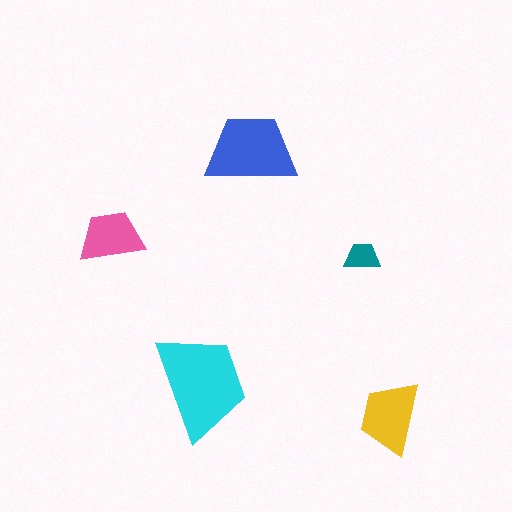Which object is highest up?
The blue trapezoid is topmost.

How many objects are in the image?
There are 5 objects in the image.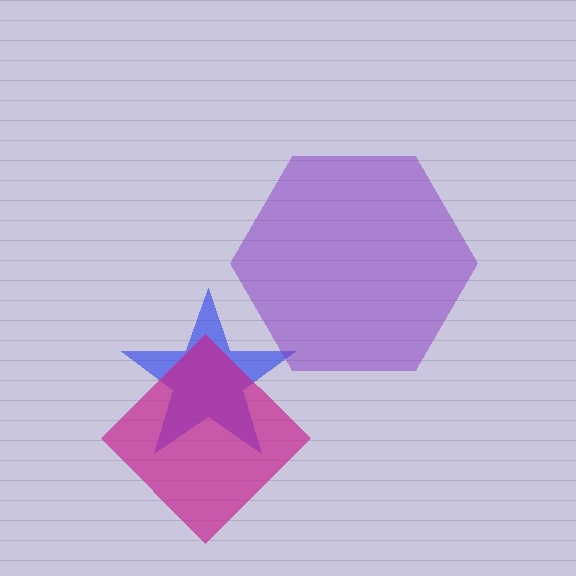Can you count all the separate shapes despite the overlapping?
Yes, there are 3 separate shapes.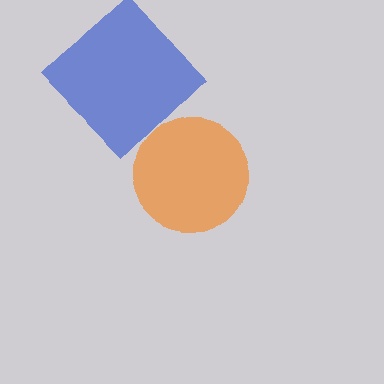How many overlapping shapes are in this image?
There are 2 overlapping shapes in the image.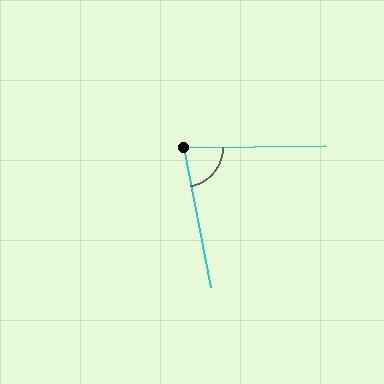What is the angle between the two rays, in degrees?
Approximately 80 degrees.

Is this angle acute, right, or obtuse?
It is acute.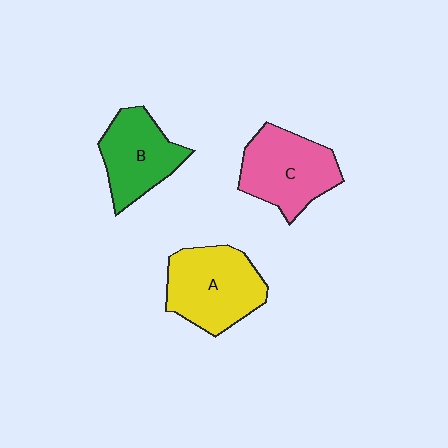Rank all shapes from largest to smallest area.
From largest to smallest: A (yellow), C (pink), B (green).